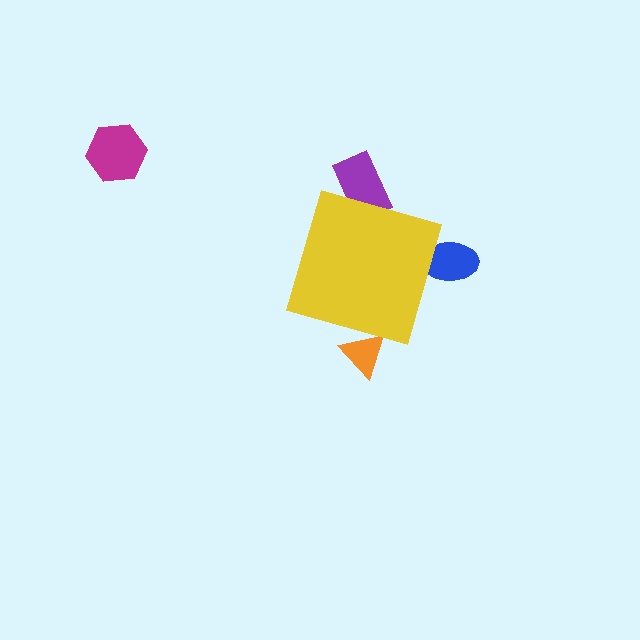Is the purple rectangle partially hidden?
Yes, the purple rectangle is partially hidden behind the yellow diamond.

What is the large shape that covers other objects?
A yellow diamond.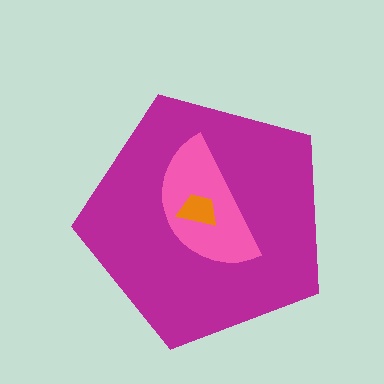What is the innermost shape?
The orange trapezoid.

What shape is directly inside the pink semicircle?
The orange trapezoid.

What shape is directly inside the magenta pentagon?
The pink semicircle.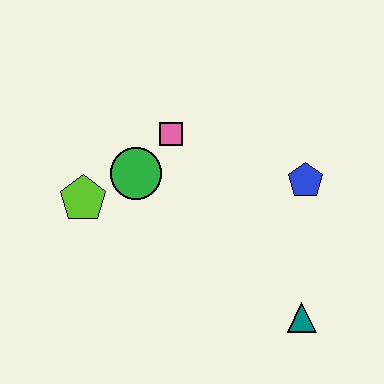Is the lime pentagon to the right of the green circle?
No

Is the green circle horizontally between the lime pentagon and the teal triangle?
Yes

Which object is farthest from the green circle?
The teal triangle is farthest from the green circle.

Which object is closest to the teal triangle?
The blue pentagon is closest to the teal triangle.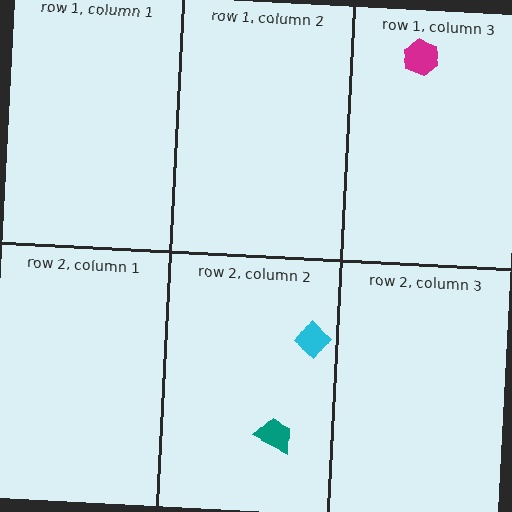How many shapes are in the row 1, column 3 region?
1.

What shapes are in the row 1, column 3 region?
The magenta hexagon.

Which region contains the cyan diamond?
The row 2, column 2 region.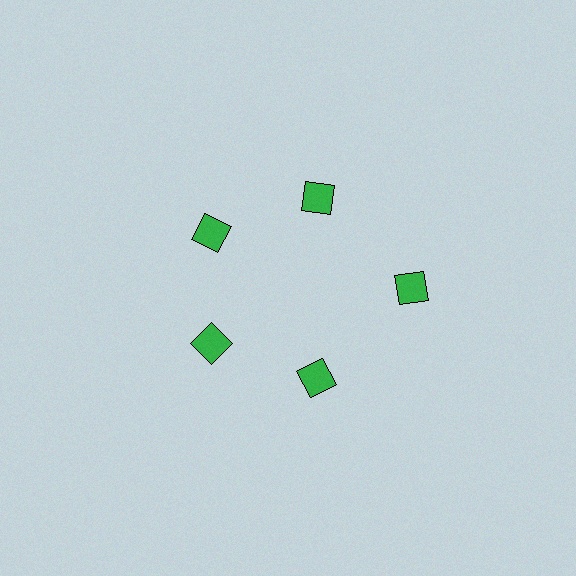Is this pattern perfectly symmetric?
No. The 5 green squares are arranged in a ring, but one element near the 3 o'clock position is pushed outward from the center, breaking the 5-fold rotational symmetry.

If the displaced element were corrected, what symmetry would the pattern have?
It would have 5-fold rotational symmetry — the pattern would map onto itself every 72 degrees.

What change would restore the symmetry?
The symmetry would be restored by moving it inward, back onto the ring so that all 5 squares sit at equal angles and equal distance from the center.